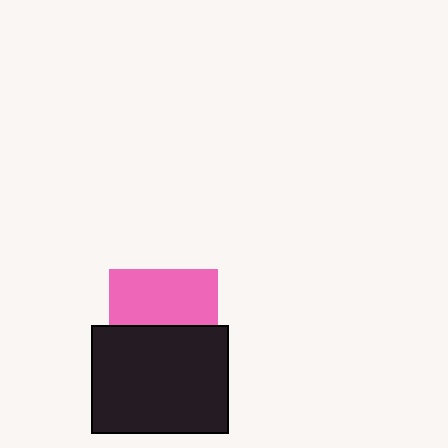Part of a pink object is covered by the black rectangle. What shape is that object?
It is a square.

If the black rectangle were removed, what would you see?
You would see the complete pink square.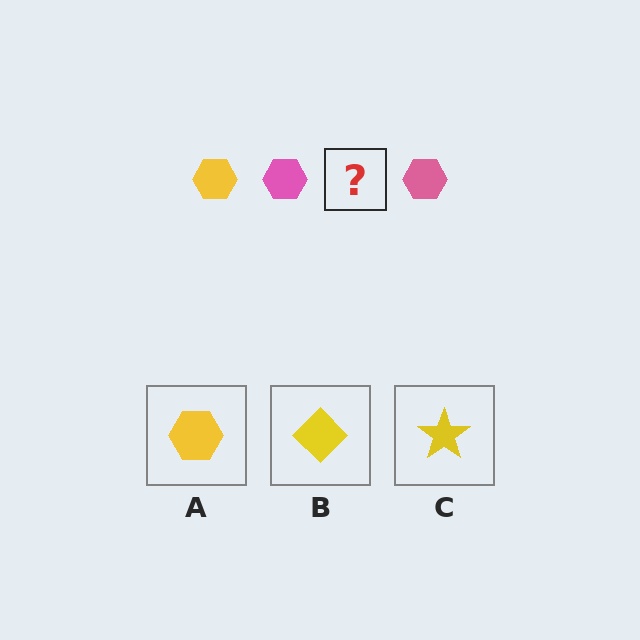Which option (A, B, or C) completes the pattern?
A.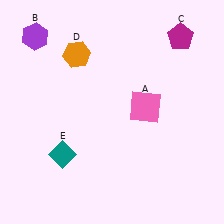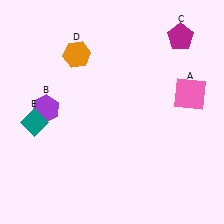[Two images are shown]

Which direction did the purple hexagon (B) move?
The purple hexagon (B) moved down.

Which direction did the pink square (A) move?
The pink square (A) moved right.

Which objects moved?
The objects that moved are: the pink square (A), the purple hexagon (B), the teal diamond (E).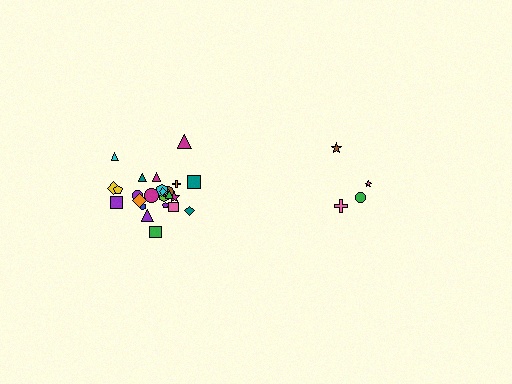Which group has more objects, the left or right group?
The left group.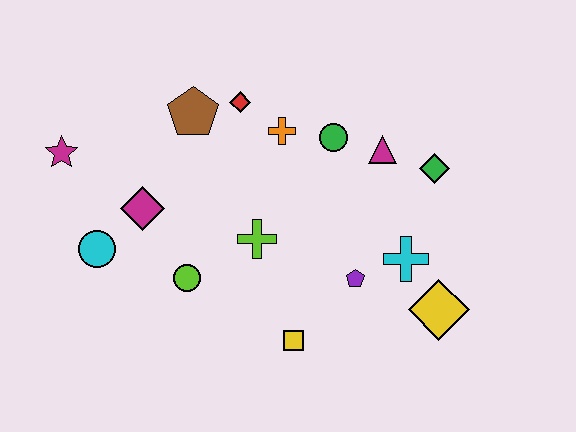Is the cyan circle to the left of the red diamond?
Yes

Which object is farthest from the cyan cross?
The magenta star is farthest from the cyan cross.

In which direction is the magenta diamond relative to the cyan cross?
The magenta diamond is to the left of the cyan cross.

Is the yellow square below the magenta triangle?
Yes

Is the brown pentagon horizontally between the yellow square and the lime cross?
No